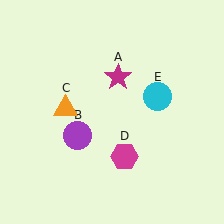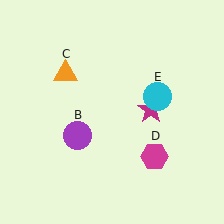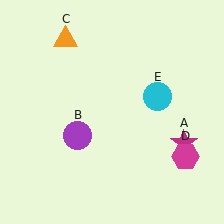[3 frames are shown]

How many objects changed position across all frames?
3 objects changed position: magenta star (object A), orange triangle (object C), magenta hexagon (object D).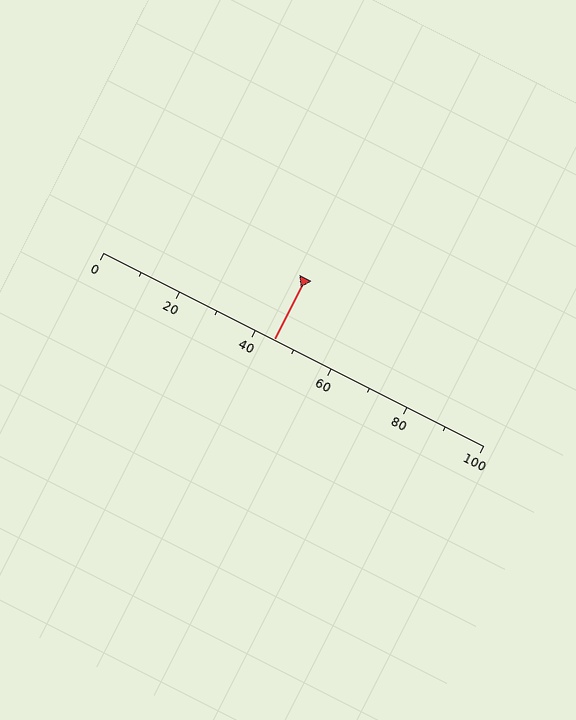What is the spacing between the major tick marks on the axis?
The major ticks are spaced 20 apart.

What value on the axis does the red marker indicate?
The marker indicates approximately 45.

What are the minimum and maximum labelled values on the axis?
The axis runs from 0 to 100.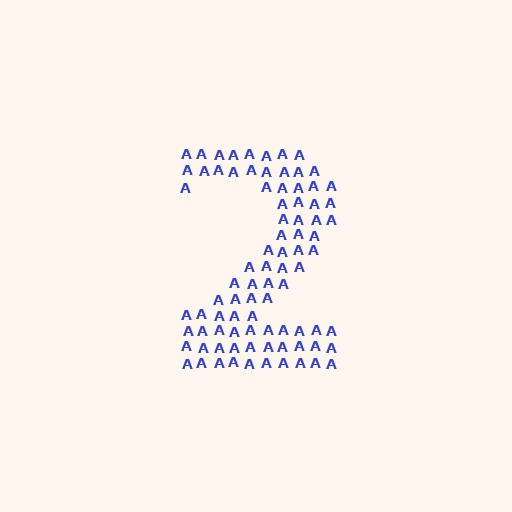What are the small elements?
The small elements are letter A's.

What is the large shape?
The large shape is the digit 2.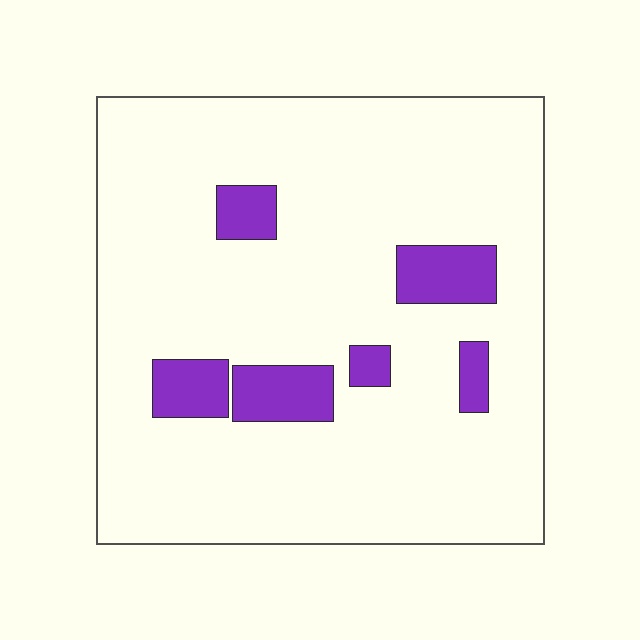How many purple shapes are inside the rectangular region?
6.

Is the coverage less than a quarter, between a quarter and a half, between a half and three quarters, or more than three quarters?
Less than a quarter.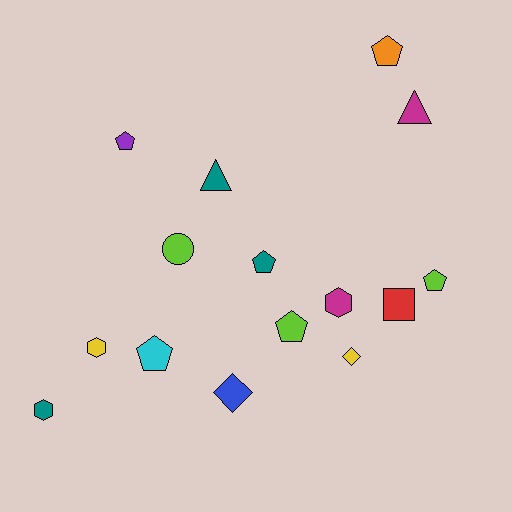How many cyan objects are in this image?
There is 1 cyan object.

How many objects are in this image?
There are 15 objects.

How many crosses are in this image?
There are no crosses.